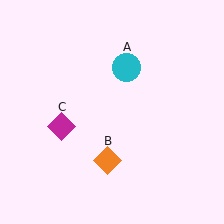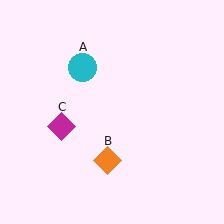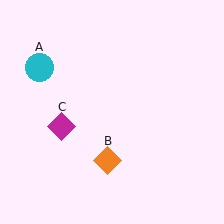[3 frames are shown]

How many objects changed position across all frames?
1 object changed position: cyan circle (object A).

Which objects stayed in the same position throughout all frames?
Orange diamond (object B) and magenta diamond (object C) remained stationary.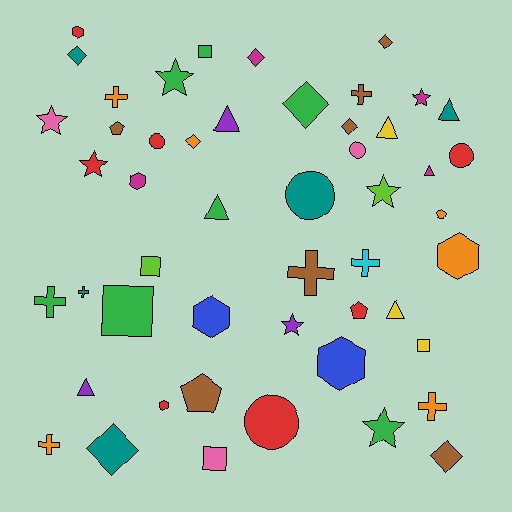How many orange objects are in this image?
There are 6 orange objects.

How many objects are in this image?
There are 50 objects.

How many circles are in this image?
There are 5 circles.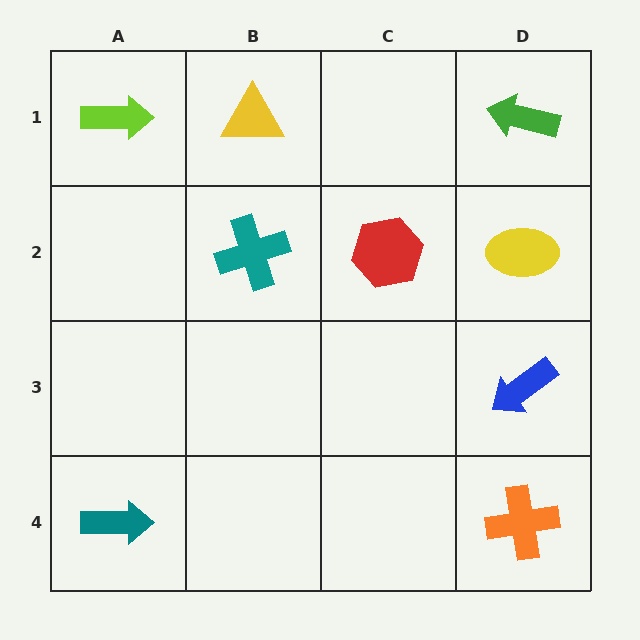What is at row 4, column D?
An orange cross.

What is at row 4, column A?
A teal arrow.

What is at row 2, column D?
A yellow ellipse.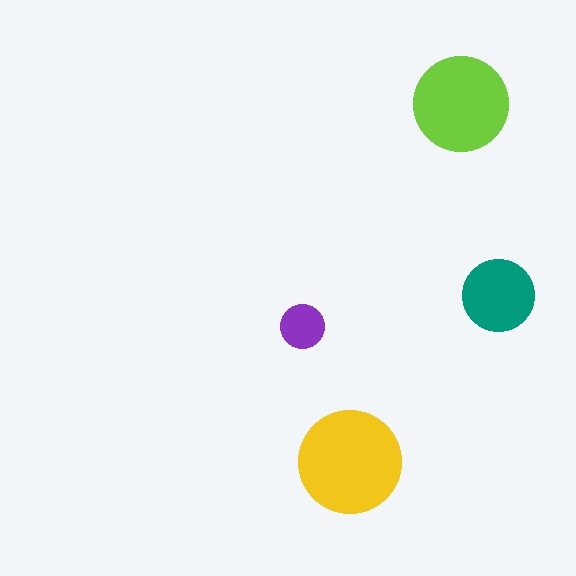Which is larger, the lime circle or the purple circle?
The lime one.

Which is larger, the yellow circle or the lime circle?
The yellow one.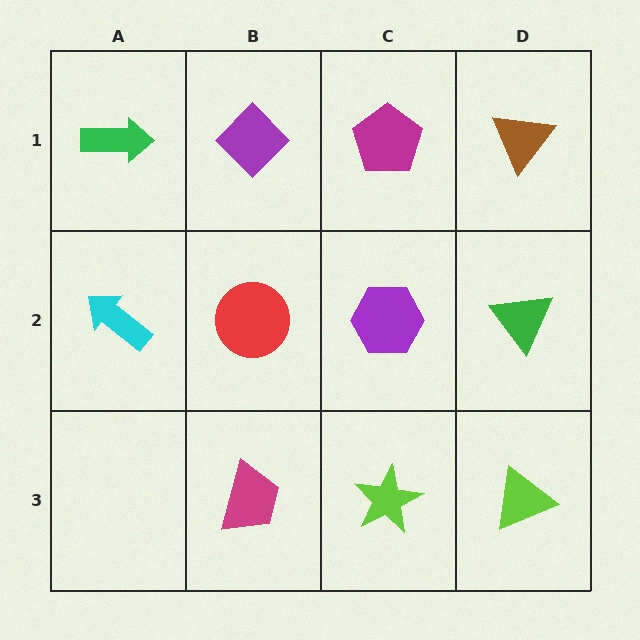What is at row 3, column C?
A lime star.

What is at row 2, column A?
A cyan arrow.